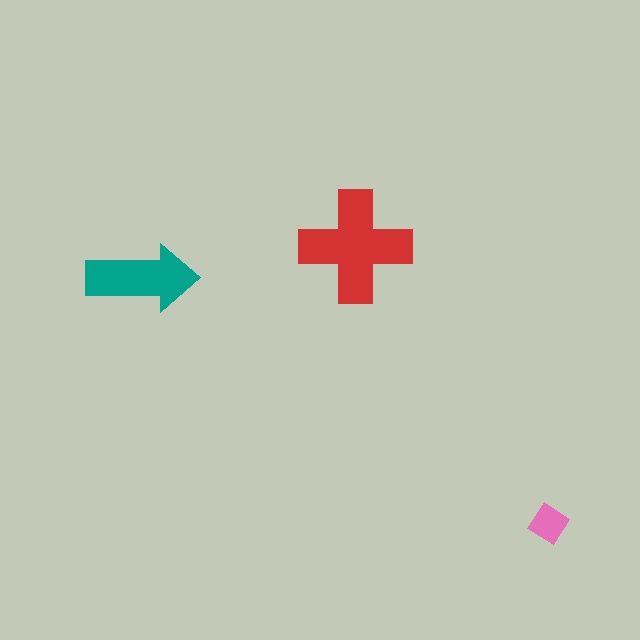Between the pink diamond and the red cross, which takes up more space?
The red cross.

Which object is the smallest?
The pink diamond.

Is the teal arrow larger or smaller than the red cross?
Smaller.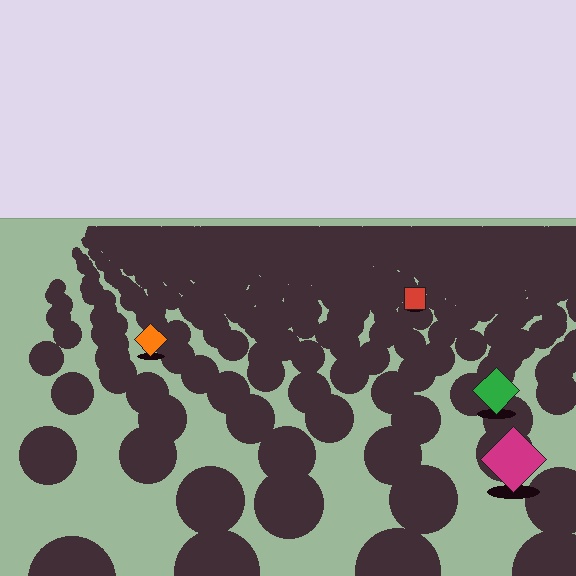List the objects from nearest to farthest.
From nearest to farthest: the magenta diamond, the green diamond, the orange diamond, the red square.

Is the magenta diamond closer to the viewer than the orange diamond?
Yes. The magenta diamond is closer — you can tell from the texture gradient: the ground texture is coarser near it.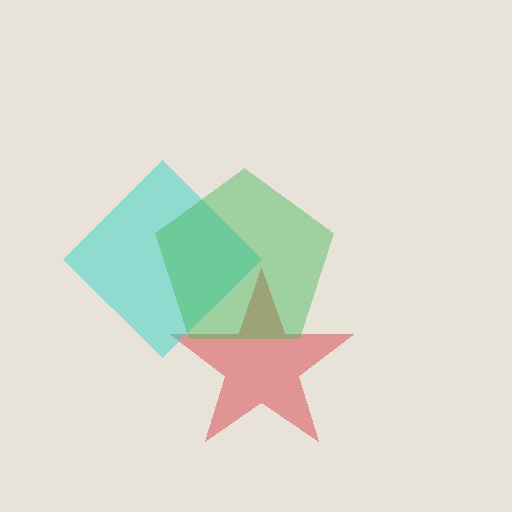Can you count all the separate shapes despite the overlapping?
Yes, there are 3 separate shapes.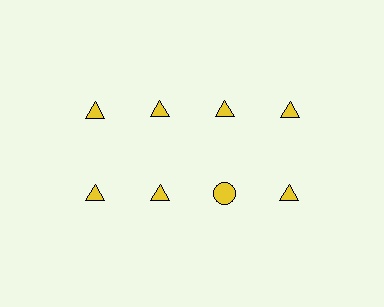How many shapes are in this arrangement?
There are 8 shapes arranged in a grid pattern.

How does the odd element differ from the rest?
It has a different shape: circle instead of triangle.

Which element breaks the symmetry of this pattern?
The yellow circle in the second row, center column breaks the symmetry. All other shapes are yellow triangles.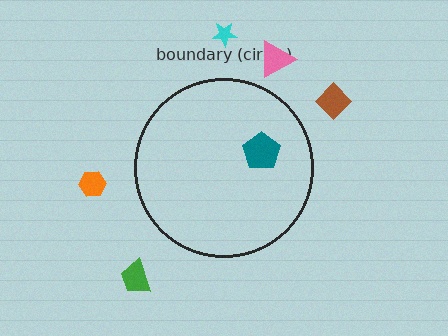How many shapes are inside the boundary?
1 inside, 5 outside.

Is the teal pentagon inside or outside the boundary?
Inside.